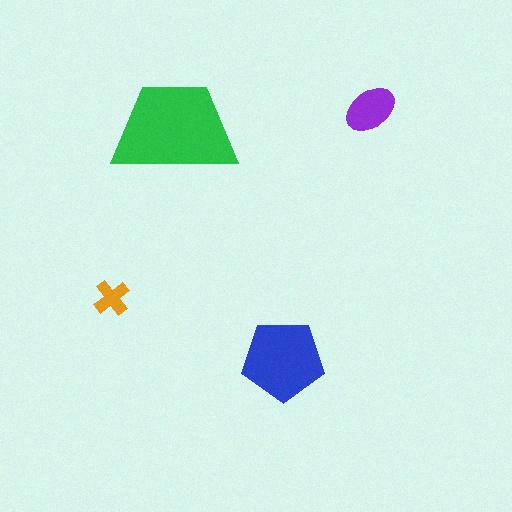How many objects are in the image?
There are 4 objects in the image.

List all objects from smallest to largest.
The orange cross, the purple ellipse, the blue pentagon, the green trapezoid.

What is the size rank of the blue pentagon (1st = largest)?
2nd.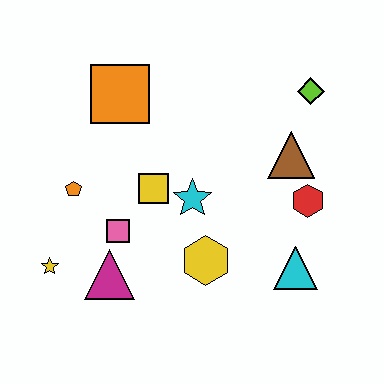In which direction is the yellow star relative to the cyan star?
The yellow star is to the left of the cyan star.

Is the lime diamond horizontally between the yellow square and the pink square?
No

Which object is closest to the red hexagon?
The brown triangle is closest to the red hexagon.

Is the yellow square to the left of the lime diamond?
Yes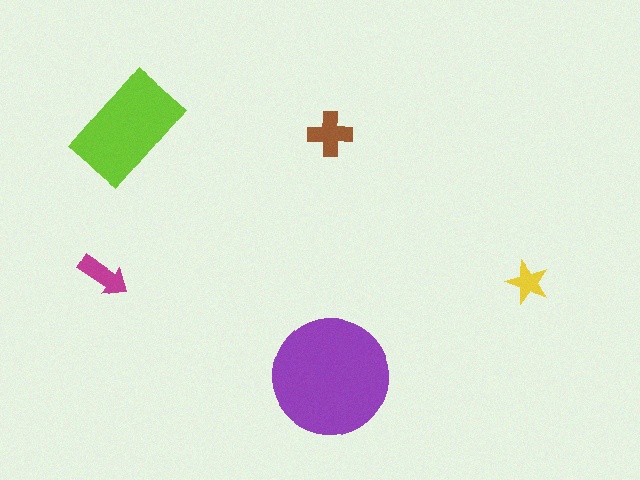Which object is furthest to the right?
The yellow star is rightmost.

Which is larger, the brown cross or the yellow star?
The brown cross.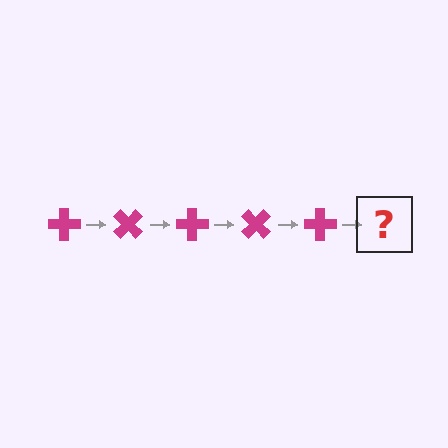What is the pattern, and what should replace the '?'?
The pattern is that the cross rotates 45 degrees each step. The '?' should be a magenta cross rotated 225 degrees.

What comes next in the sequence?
The next element should be a magenta cross rotated 225 degrees.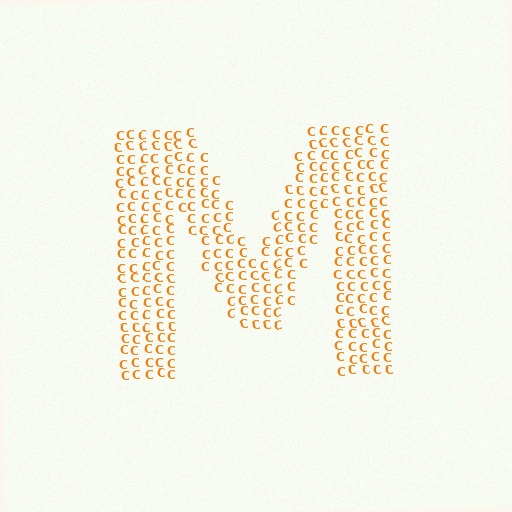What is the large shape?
The large shape is the letter M.